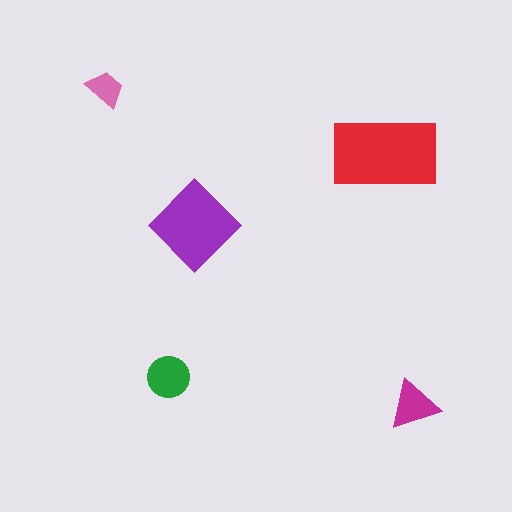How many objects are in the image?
There are 5 objects in the image.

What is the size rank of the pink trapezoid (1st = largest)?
5th.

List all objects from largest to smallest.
The red rectangle, the purple diamond, the green circle, the magenta triangle, the pink trapezoid.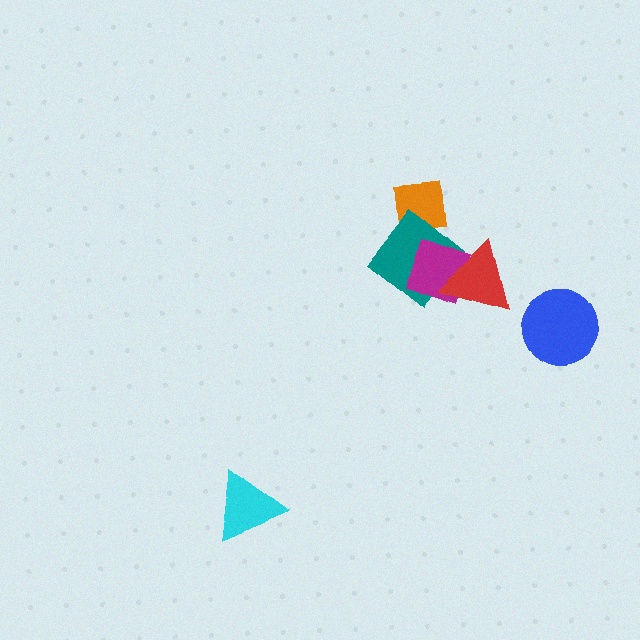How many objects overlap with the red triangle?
2 objects overlap with the red triangle.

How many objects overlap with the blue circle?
0 objects overlap with the blue circle.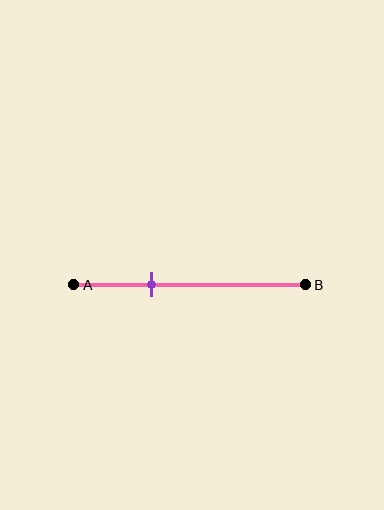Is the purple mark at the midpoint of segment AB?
No, the mark is at about 35% from A, not at the 50% midpoint.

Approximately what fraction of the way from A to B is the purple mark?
The purple mark is approximately 35% of the way from A to B.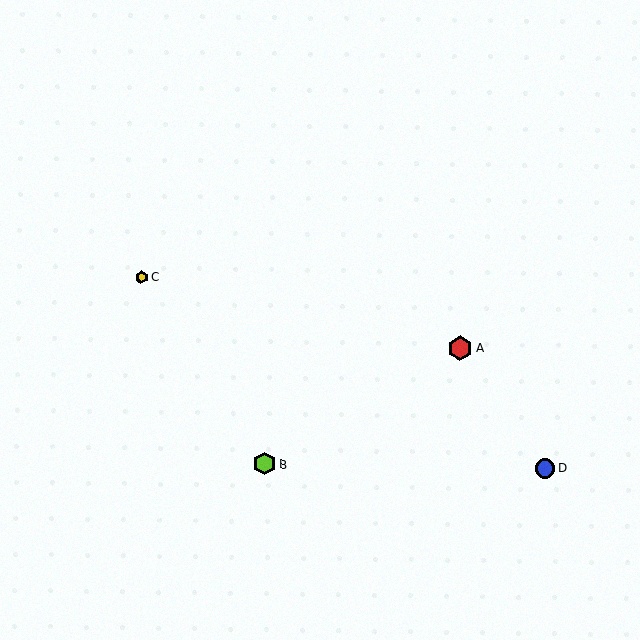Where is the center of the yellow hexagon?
The center of the yellow hexagon is at (141, 277).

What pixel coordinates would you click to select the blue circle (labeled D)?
Click at (545, 468) to select the blue circle D.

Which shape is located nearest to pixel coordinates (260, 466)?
The lime hexagon (labeled B) at (264, 464) is nearest to that location.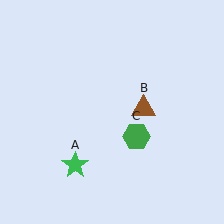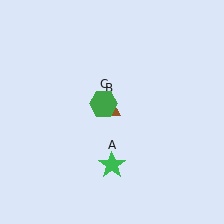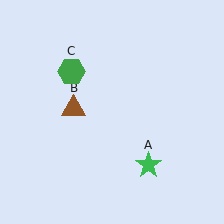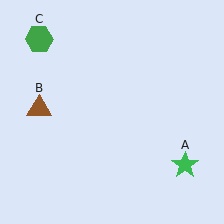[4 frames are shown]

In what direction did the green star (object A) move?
The green star (object A) moved right.